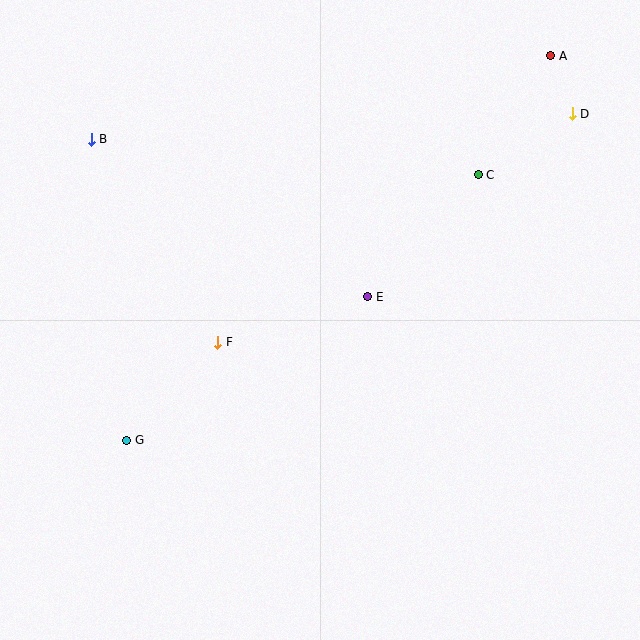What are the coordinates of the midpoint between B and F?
The midpoint between B and F is at (154, 241).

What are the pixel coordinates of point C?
Point C is at (478, 175).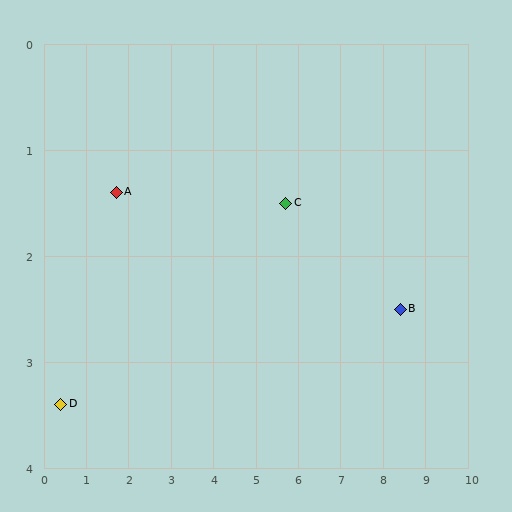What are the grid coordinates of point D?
Point D is at approximately (0.4, 3.4).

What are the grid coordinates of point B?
Point B is at approximately (8.4, 2.5).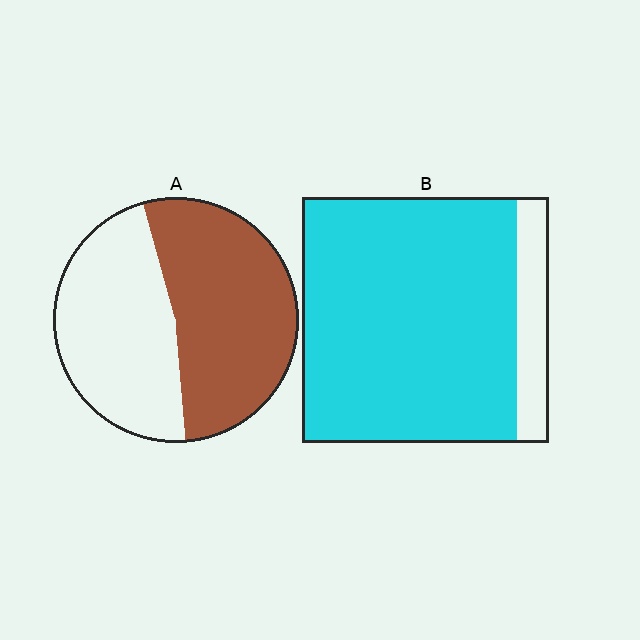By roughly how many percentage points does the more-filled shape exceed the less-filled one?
By roughly 35 percentage points (B over A).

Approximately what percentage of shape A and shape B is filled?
A is approximately 55% and B is approximately 85%.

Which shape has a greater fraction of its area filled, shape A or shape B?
Shape B.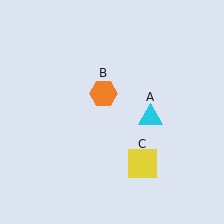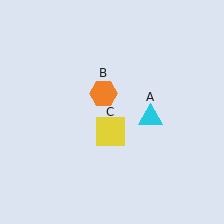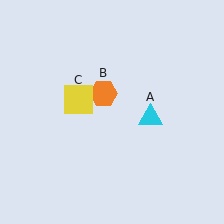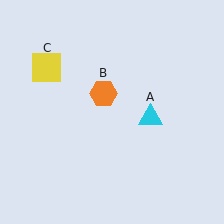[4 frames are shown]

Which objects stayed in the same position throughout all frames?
Cyan triangle (object A) and orange hexagon (object B) remained stationary.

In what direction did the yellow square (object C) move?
The yellow square (object C) moved up and to the left.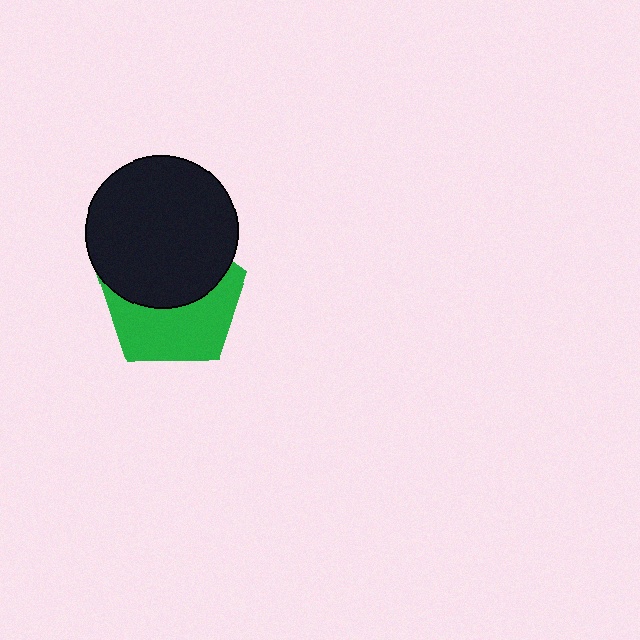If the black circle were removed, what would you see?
You would see the complete green pentagon.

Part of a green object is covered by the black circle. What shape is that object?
It is a pentagon.